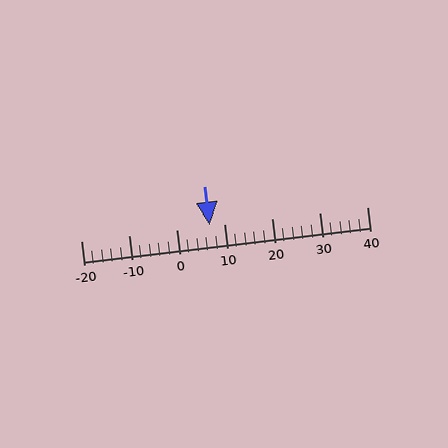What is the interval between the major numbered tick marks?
The major tick marks are spaced 10 units apart.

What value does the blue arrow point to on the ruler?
The blue arrow points to approximately 7.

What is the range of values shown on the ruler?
The ruler shows values from -20 to 40.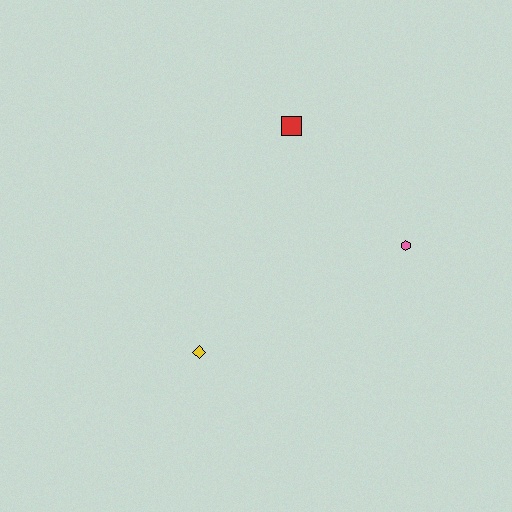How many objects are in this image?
There are 3 objects.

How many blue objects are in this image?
There are no blue objects.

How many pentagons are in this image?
There are no pentagons.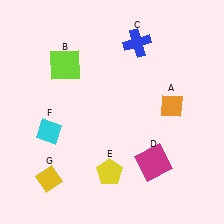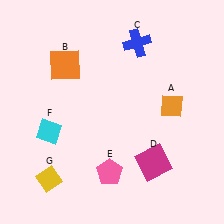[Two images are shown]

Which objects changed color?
B changed from lime to orange. E changed from yellow to pink.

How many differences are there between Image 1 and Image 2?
There are 2 differences between the two images.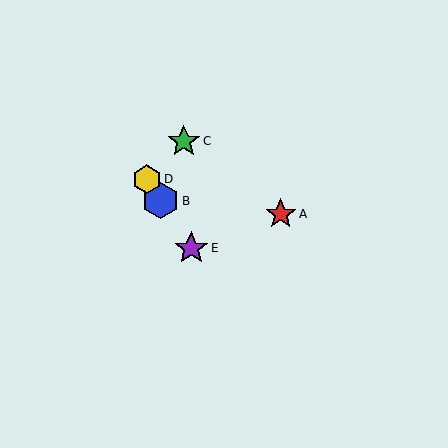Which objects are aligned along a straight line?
Objects B, D, E are aligned along a straight line.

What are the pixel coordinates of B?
Object B is at (160, 201).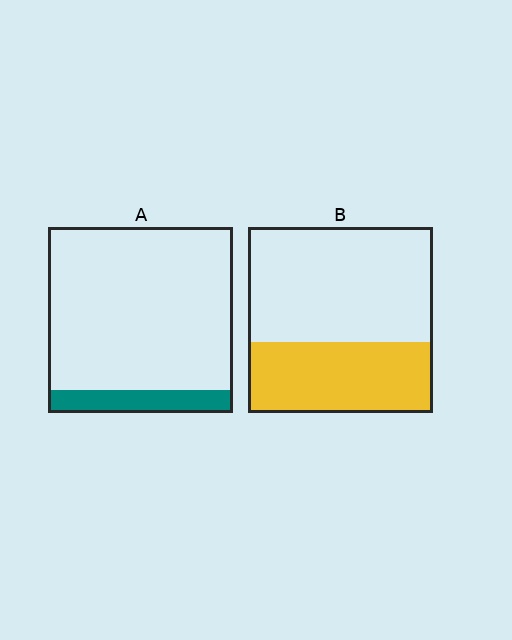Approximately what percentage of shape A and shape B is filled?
A is approximately 10% and B is approximately 40%.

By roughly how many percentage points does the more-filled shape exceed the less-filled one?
By roughly 25 percentage points (B over A).